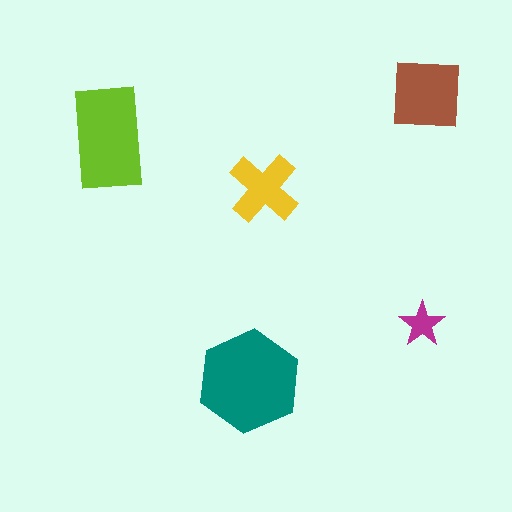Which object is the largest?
The teal hexagon.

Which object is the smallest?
The magenta star.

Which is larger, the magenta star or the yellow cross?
The yellow cross.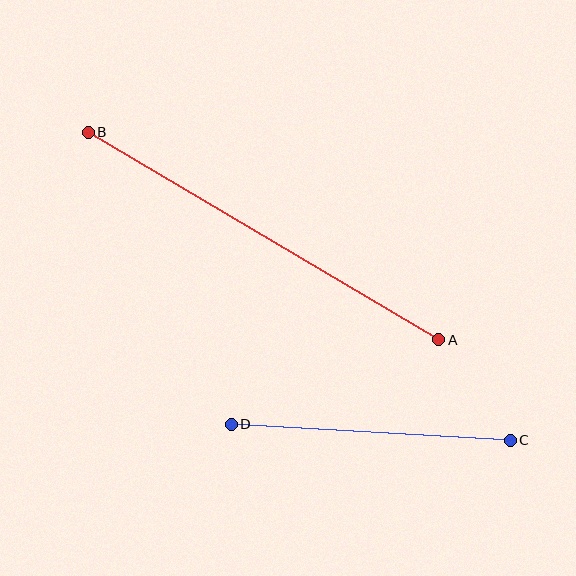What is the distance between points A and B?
The distance is approximately 408 pixels.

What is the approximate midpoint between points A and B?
The midpoint is at approximately (264, 236) pixels.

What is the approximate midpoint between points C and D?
The midpoint is at approximately (371, 432) pixels.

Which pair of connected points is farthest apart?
Points A and B are farthest apart.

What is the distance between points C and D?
The distance is approximately 279 pixels.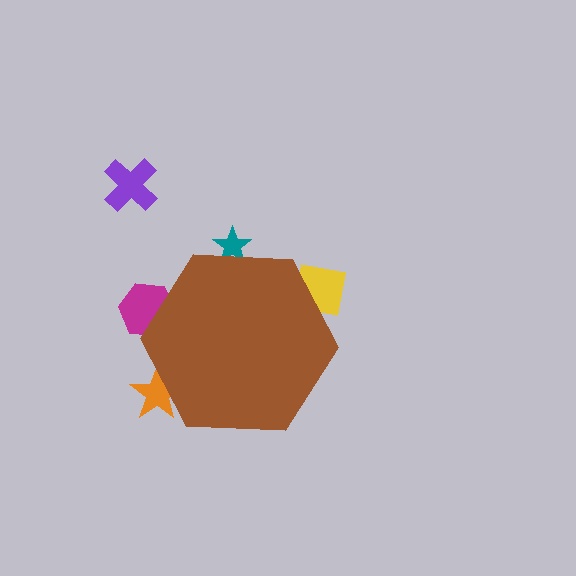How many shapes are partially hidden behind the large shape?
4 shapes are partially hidden.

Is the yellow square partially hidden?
Yes, the yellow square is partially hidden behind the brown hexagon.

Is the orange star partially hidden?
Yes, the orange star is partially hidden behind the brown hexagon.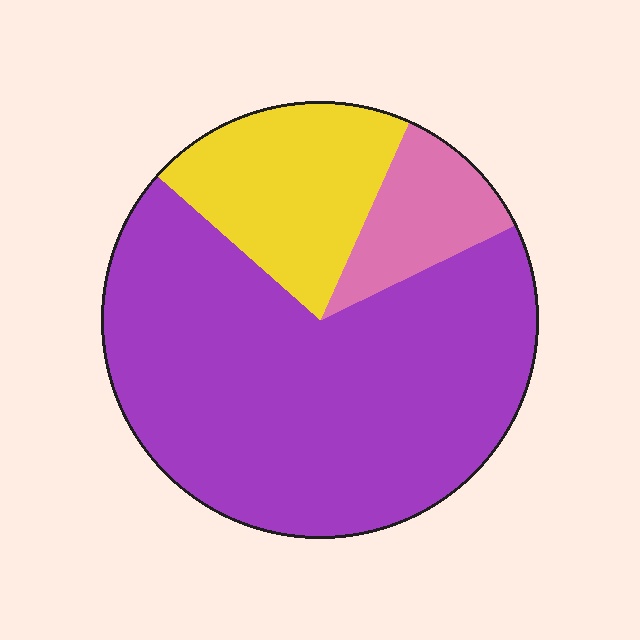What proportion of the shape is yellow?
Yellow takes up about one fifth (1/5) of the shape.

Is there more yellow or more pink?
Yellow.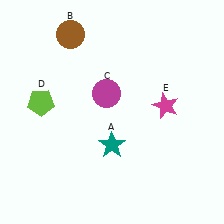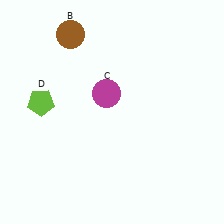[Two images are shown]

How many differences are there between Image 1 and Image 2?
There are 2 differences between the two images.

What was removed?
The teal star (A), the magenta star (E) were removed in Image 2.